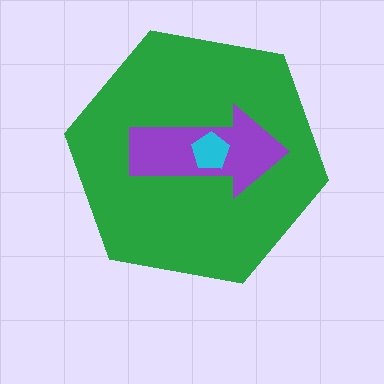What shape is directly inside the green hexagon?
The purple arrow.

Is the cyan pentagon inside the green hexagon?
Yes.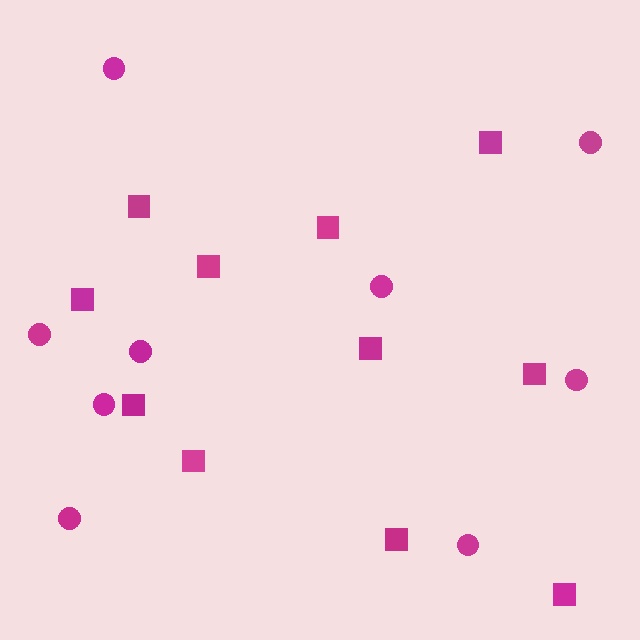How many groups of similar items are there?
There are 2 groups: one group of circles (9) and one group of squares (11).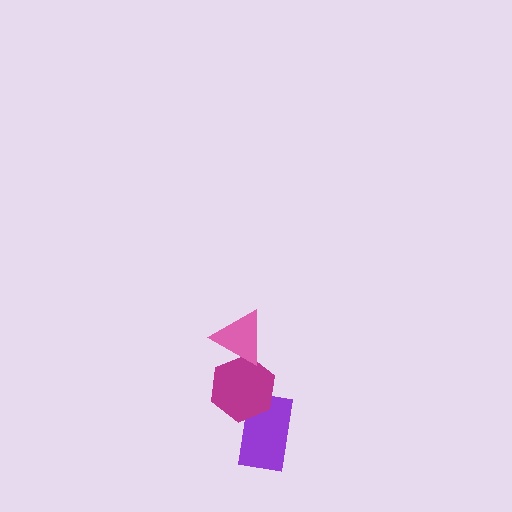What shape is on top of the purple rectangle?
The magenta hexagon is on top of the purple rectangle.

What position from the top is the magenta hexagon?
The magenta hexagon is 2nd from the top.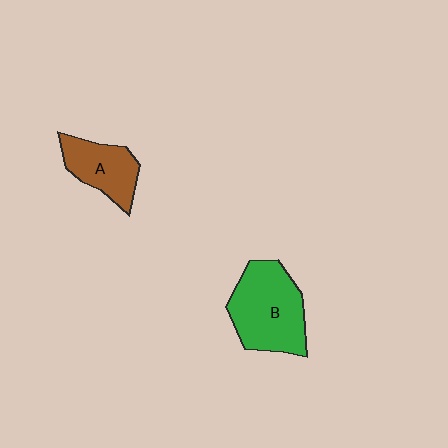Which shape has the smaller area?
Shape A (brown).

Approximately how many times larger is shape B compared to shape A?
Approximately 1.6 times.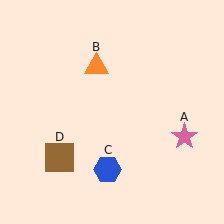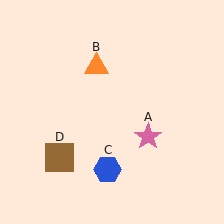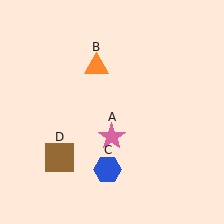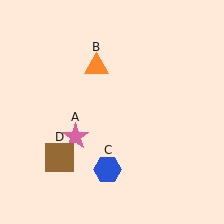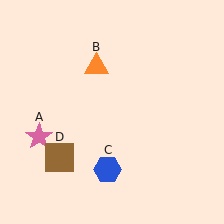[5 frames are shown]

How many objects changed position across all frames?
1 object changed position: pink star (object A).